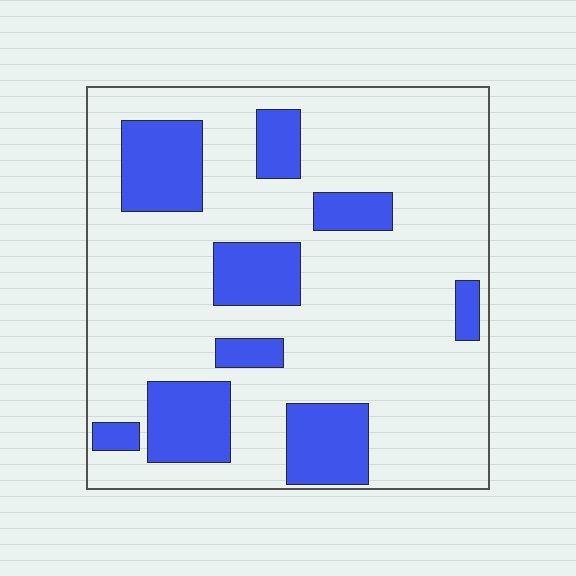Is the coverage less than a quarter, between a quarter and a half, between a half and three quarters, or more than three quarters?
Less than a quarter.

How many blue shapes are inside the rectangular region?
9.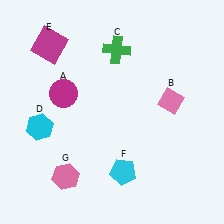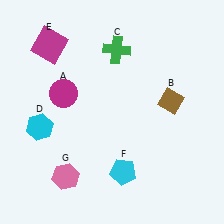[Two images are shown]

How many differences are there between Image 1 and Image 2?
There is 1 difference between the two images.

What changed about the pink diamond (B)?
In Image 1, B is pink. In Image 2, it changed to brown.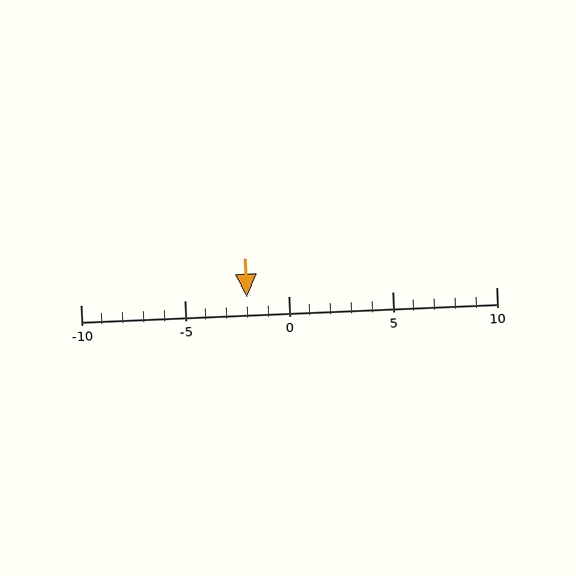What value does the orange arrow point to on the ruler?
The orange arrow points to approximately -2.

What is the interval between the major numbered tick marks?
The major tick marks are spaced 5 units apart.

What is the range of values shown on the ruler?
The ruler shows values from -10 to 10.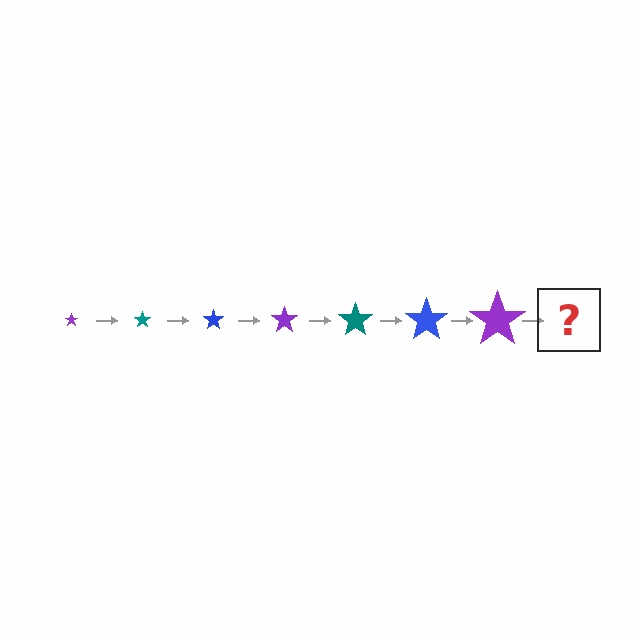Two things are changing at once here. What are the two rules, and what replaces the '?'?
The two rules are that the star grows larger each step and the color cycles through purple, teal, and blue. The '?' should be a teal star, larger than the previous one.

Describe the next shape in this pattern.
It should be a teal star, larger than the previous one.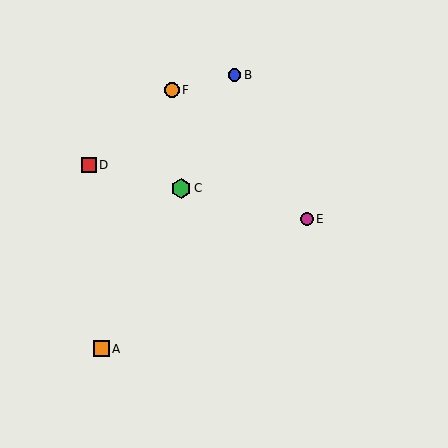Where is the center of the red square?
The center of the red square is at (89, 165).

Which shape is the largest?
The green hexagon (labeled C) is the largest.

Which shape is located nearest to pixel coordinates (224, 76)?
The blue circle (labeled B) at (234, 75) is nearest to that location.